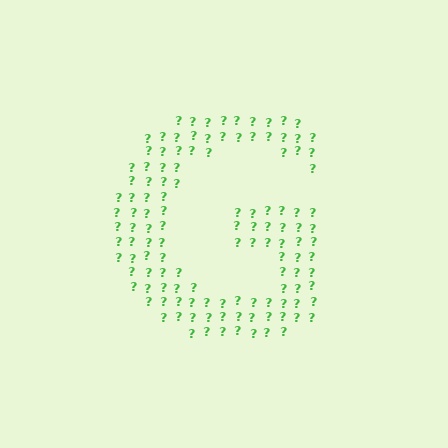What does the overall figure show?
The overall figure shows the letter G.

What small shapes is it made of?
It is made of small question marks.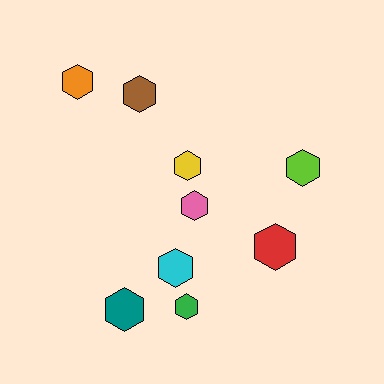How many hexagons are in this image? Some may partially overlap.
There are 9 hexagons.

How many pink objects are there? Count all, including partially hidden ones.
There is 1 pink object.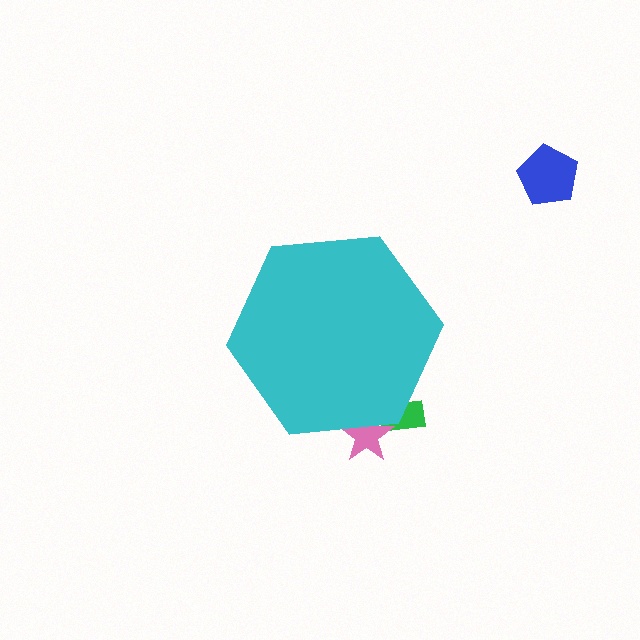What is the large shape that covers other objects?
A cyan hexagon.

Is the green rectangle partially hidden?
Yes, the green rectangle is partially hidden behind the cyan hexagon.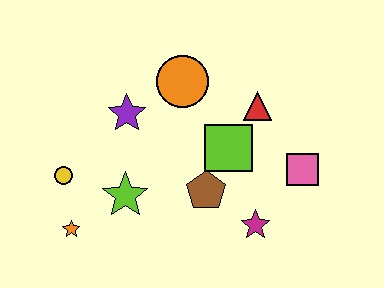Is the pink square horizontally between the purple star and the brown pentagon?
No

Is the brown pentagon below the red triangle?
Yes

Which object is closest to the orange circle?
The purple star is closest to the orange circle.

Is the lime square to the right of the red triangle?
No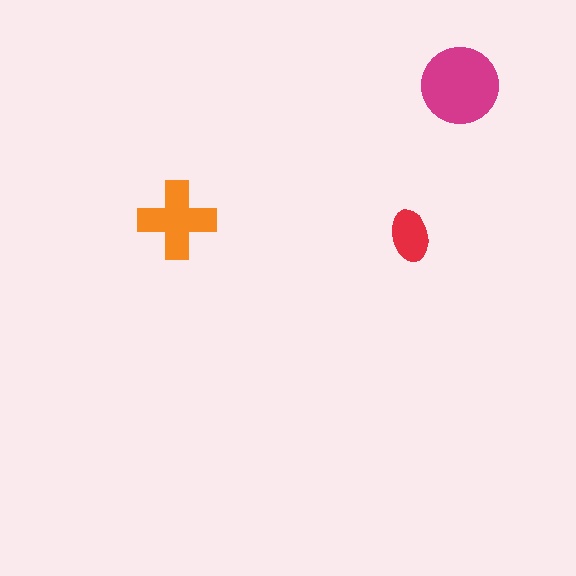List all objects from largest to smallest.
The magenta circle, the orange cross, the red ellipse.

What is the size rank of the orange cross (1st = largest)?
2nd.